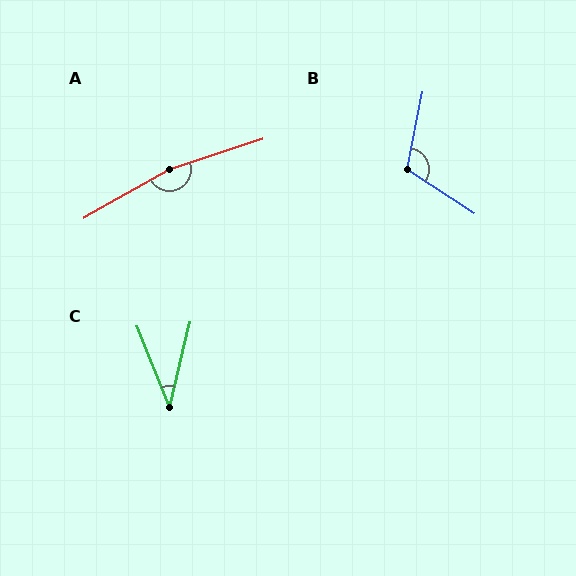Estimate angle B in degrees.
Approximately 112 degrees.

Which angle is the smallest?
C, at approximately 35 degrees.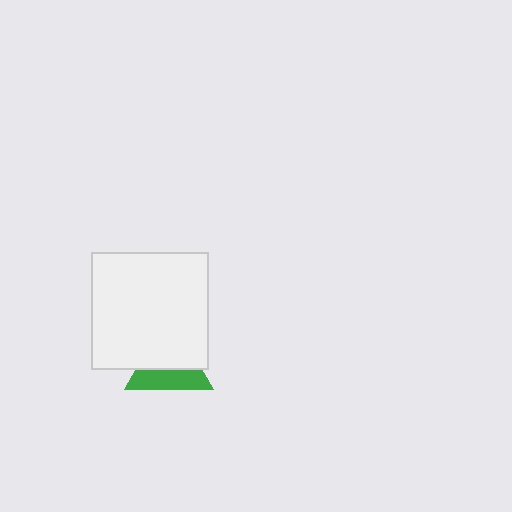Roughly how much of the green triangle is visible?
A small part of it is visible (roughly 45%).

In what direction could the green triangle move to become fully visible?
The green triangle could move down. That would shift it out from behind the white square entirely.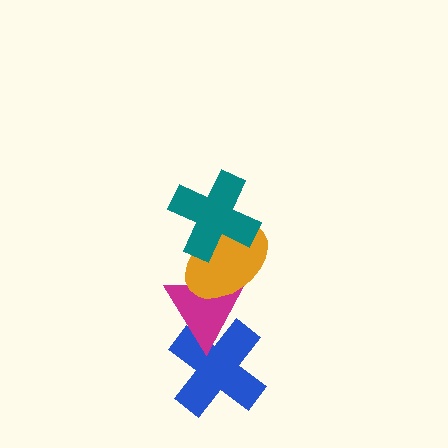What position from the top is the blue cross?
The blue cross is 4th from the top.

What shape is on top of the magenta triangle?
The orange ellipse is on top of the magenta triangle.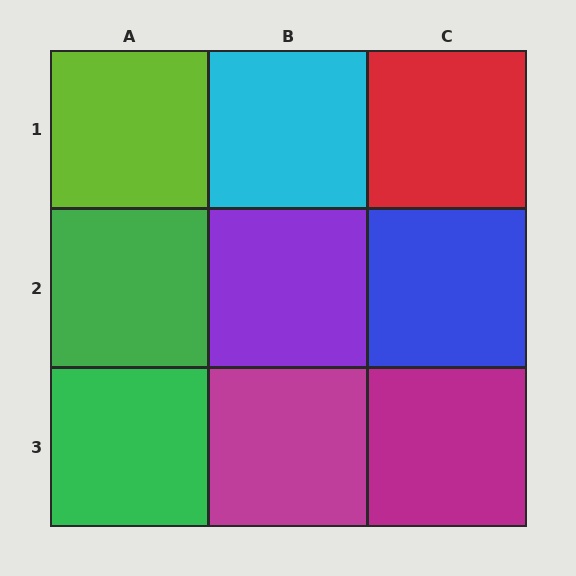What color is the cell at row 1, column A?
Lime.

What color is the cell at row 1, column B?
Cyan.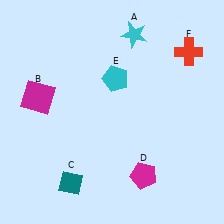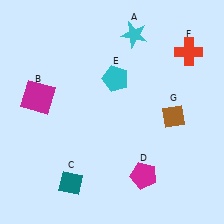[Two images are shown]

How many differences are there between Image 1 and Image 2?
There is 1 difference between the two images.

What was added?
A brown diamond (G) was added in Image 2.